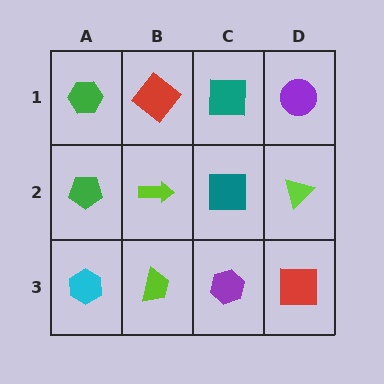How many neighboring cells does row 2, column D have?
3.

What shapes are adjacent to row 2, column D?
A purple circle (row 1, column D), a red square (row 3, column D), a teal square (row 2, column C).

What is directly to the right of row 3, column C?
A red square.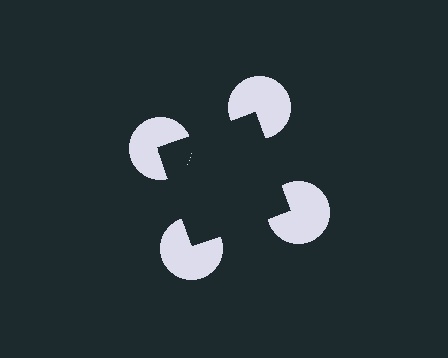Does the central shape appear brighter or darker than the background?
It typically appears slightly darker than the background, even though no actual brightness change is drawn.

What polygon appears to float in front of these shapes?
An illusory square — its edges are inferred from the aligned wedge cuts in the pac-man discs, not physically drawn.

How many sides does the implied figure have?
4 sides.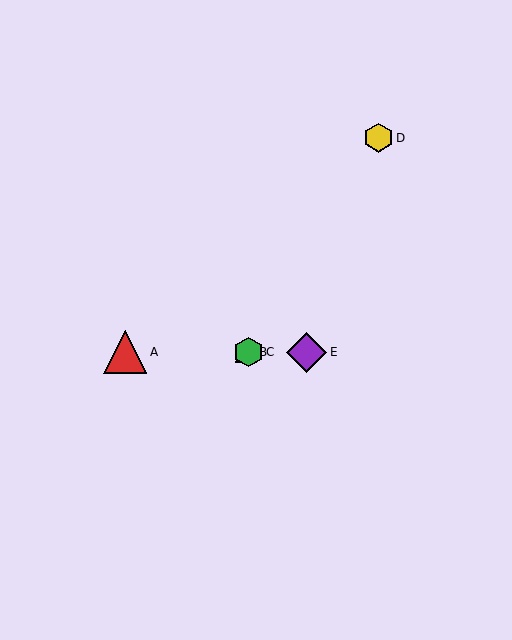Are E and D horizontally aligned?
No, E is at y≈352 and D is at y≈138.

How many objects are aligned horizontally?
4 objects (A, B, C, E) are aligned horizontally.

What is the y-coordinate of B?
Object B is at y≈352.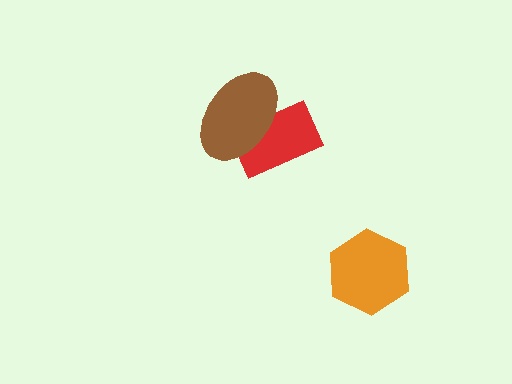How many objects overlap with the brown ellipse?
1 object overlaps with the brown ellipse.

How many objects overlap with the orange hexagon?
0 objects overlap with the orange hexagon.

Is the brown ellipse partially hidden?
No, no other shape covers it.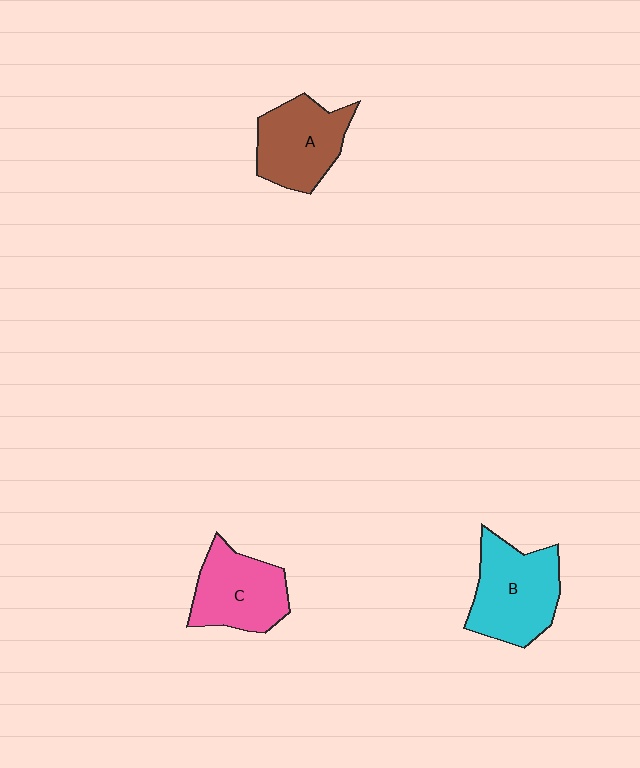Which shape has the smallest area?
Shape C (pink).